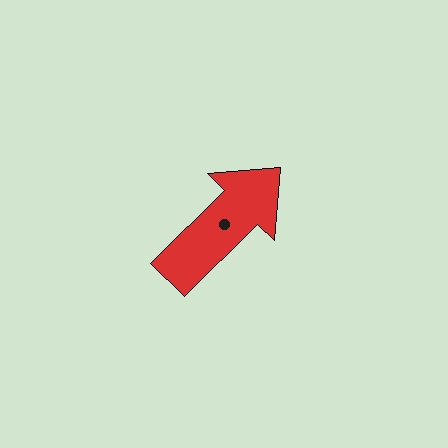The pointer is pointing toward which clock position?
Roughly 2 o'clock.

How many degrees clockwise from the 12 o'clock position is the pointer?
Approximately 45 degrees.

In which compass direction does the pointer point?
Northeast.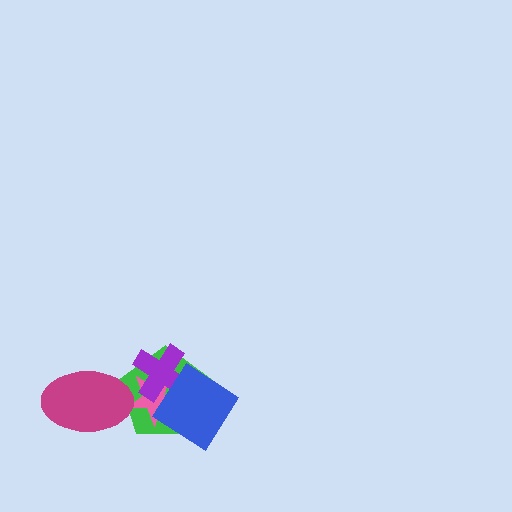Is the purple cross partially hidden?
Yes, it is partially covered by another shape.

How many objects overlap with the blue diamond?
3 objects overlap with the blue diamond.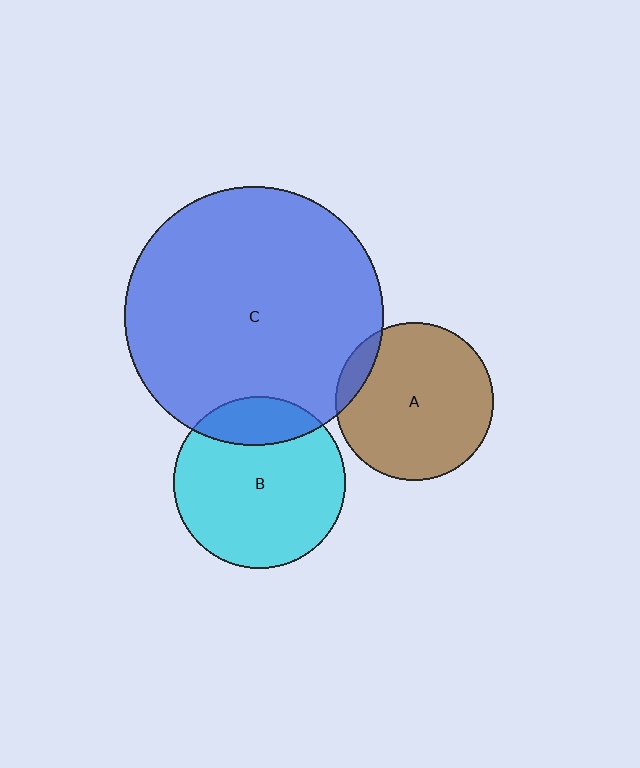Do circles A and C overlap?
Yes.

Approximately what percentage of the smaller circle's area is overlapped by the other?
Approximately 10%.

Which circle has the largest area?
Circle C (blue).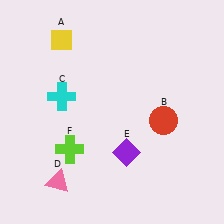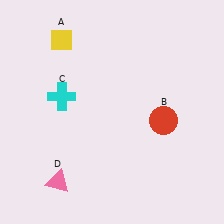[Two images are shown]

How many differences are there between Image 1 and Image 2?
There are 2 differences between the two images.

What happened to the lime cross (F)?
The lime cross (F) was removed in Image 2. It was in the bottom-left area of Image 1.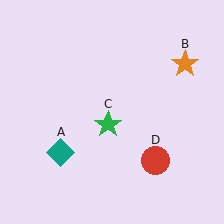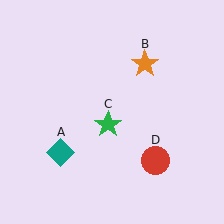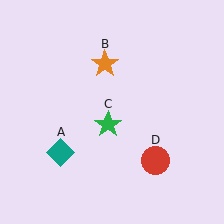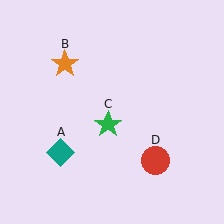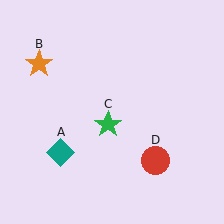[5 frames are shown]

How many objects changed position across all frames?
1 object changed position: orange star (object B).